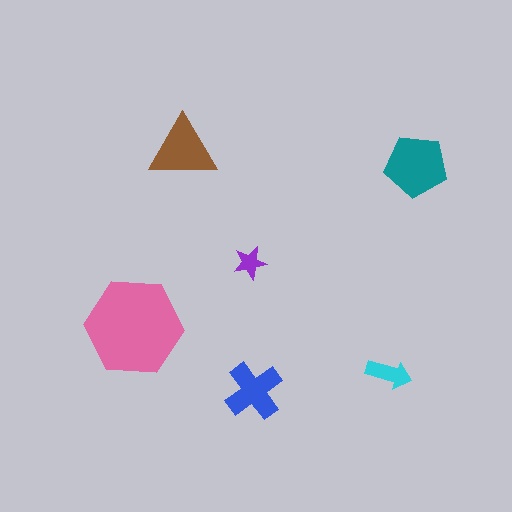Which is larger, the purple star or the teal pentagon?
The teal pentagon.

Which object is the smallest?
The purple star.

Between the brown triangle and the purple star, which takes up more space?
The brown triangle.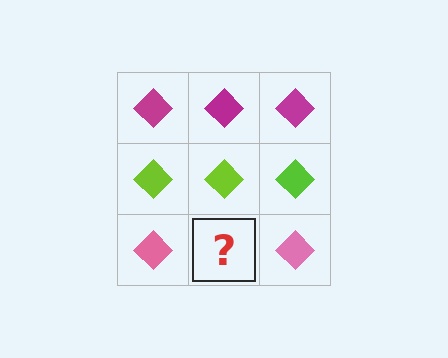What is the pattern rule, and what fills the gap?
The rule is that each row has a consistent color. The gap should be filled with a pink diamond.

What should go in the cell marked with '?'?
The missing cell should contain a pink diamond.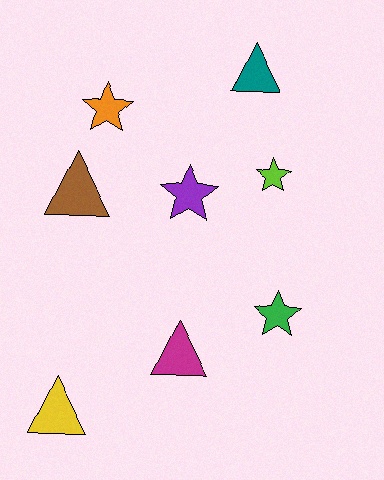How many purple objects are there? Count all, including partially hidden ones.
There is 1 purple object.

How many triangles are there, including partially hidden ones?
There are 4 triangles.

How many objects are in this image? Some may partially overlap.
There are 8 objects.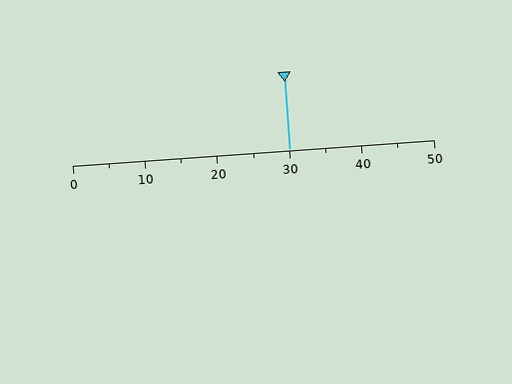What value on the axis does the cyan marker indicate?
The marker indicates approximately 30.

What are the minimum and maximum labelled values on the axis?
The axis runs from 0 to 50.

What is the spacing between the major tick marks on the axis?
The major ticks are spaced 10 apart.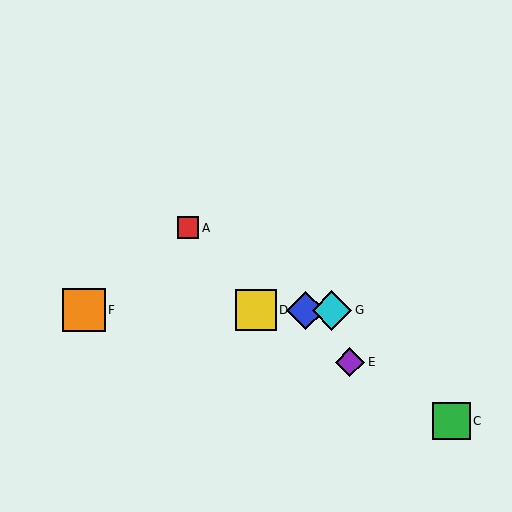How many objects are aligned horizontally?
4 objects (B, D, F, G) are aligned horizontally.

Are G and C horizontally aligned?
No, G is at y≈310 and C is at y≈421.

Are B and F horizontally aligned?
Yes, both are at y≈310.